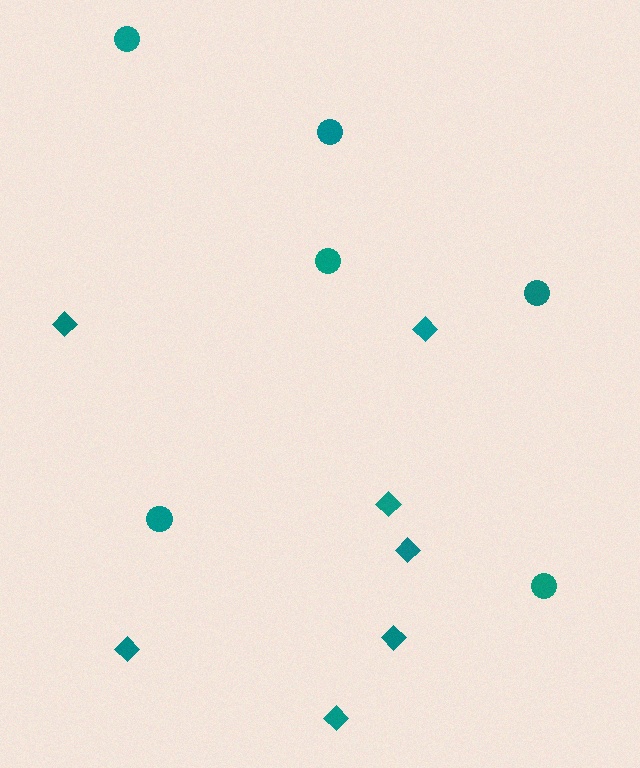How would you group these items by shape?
There are 2 groups: one group of diamonds (7) and one group of circles (6).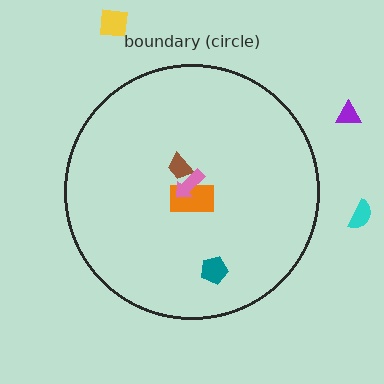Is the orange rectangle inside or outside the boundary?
Inside.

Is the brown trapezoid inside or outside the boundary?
Inside.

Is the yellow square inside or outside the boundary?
Outside.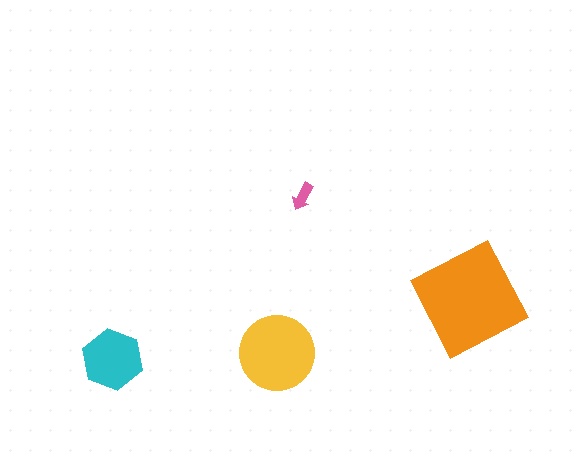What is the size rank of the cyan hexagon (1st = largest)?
3rd.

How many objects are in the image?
There are 4 objects in the image.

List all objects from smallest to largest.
The pink arrow, the cyan hexagon, the yellow circle, the orange diamond.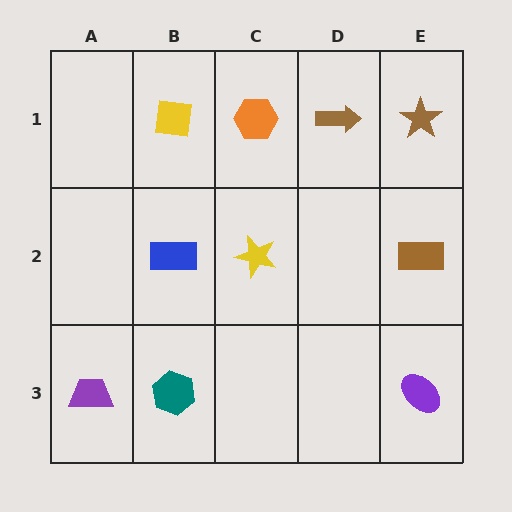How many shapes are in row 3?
3 shapes.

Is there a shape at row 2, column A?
No, that cell is empty.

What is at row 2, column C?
A yellow star.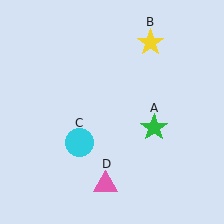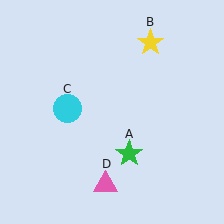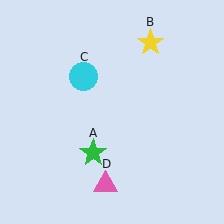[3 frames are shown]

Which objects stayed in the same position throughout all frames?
Yellow star (object B) and pink triangle (object D) remained stationary.